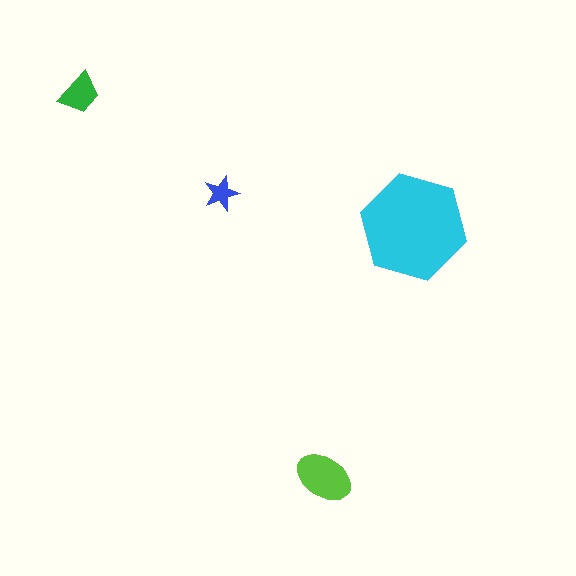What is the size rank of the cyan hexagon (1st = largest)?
1st.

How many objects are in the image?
There are 4 objects in the image.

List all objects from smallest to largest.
The blue star, the green trapezoid, the lime ellipse, the cyan hexagon.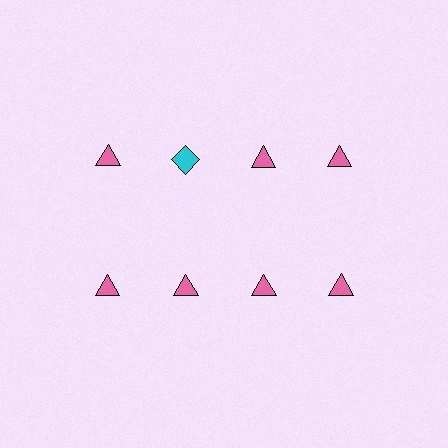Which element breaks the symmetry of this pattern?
The cyan diamond in the top row, second from left column breaks the symmetry. All other shapes are pink triangles.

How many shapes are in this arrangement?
There are 8 shapes arranged in a grid pattern.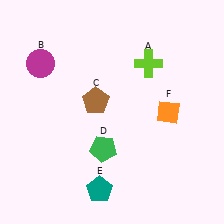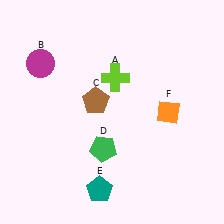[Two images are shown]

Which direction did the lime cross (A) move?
The lime cross (A) moved left.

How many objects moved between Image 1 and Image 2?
1 object moved between the two images.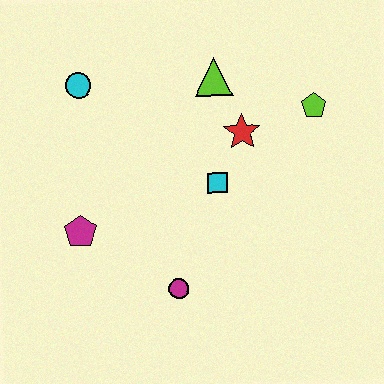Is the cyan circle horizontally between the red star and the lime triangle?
No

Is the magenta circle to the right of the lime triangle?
No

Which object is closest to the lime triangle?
The red star is closest to the lime triangle.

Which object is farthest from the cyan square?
The cyan circle is farthest from the cyan square.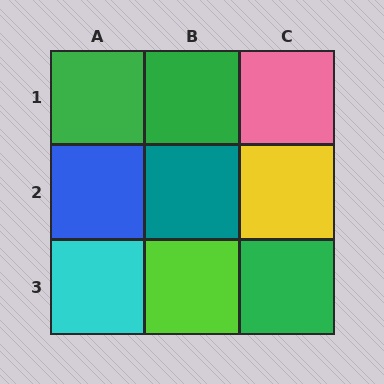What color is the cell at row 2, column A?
Blue.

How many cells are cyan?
1 cell is cyan.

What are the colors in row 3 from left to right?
Cyan, lime, green.